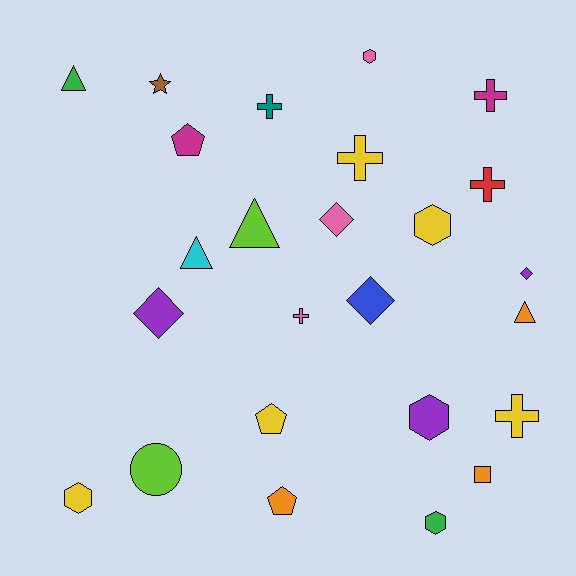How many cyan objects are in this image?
There is 1 cyan object.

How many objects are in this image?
There are 25 objects.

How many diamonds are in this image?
There are 4 diamonds.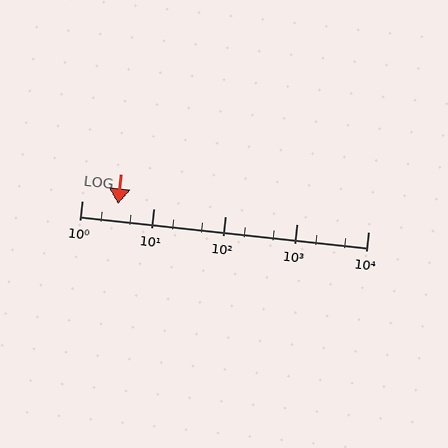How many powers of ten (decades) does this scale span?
The scale spans 4 decades, from 1 to 10000.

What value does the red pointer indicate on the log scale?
The pointer indicates approximately 3.2.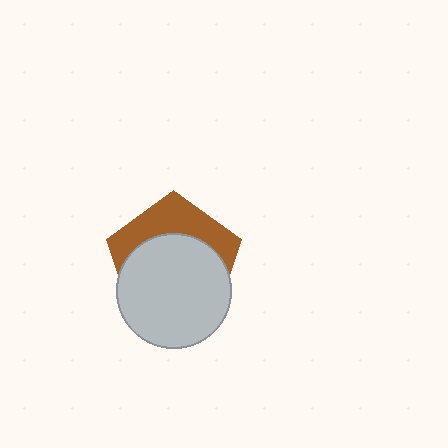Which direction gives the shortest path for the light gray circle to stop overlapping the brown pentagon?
Moving down gives the shortest separation.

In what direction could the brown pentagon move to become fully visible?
The brown pentagon could move up. That would shift it out from behind the light gray circle entirely.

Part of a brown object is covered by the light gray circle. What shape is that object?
It is a pentagon.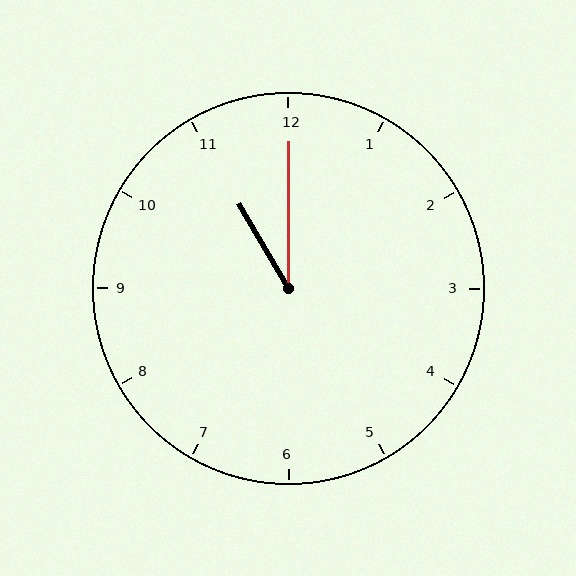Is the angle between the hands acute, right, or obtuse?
It is acute.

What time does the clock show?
11:00.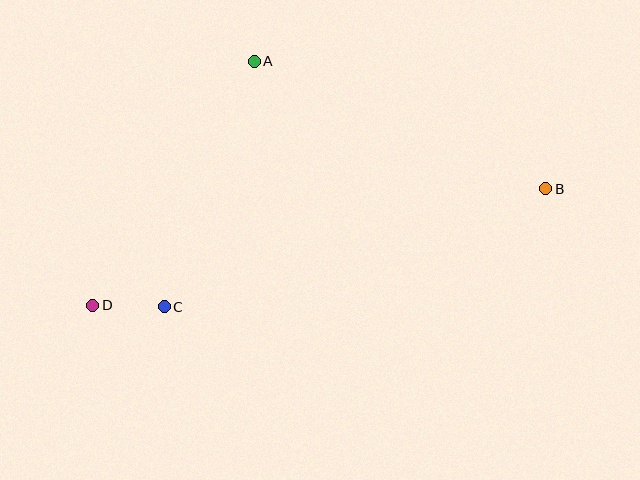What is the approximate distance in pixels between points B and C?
The distance between B and C is approximately 399 pixels.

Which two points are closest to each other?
Points C and D are closest to each other.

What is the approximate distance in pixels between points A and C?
The distance between A and C is approximately 262 pixels.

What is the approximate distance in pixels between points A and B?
The distance between A and B is approximately 318 pixels.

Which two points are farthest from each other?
Points B and D are farthest from each other.